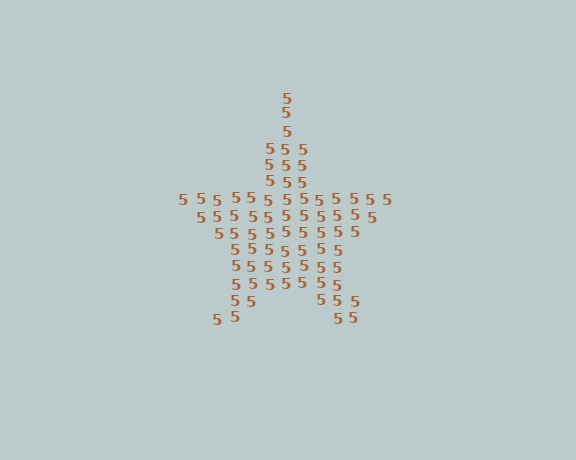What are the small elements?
The small elements are digit 5's.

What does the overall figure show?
The overall figure shows a star.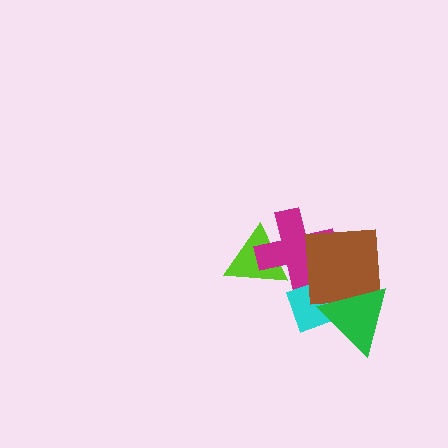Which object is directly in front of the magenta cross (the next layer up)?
The cyan rectangle is directly in front of the magenta cross.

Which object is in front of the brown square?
The green triangle is in front of the brown square.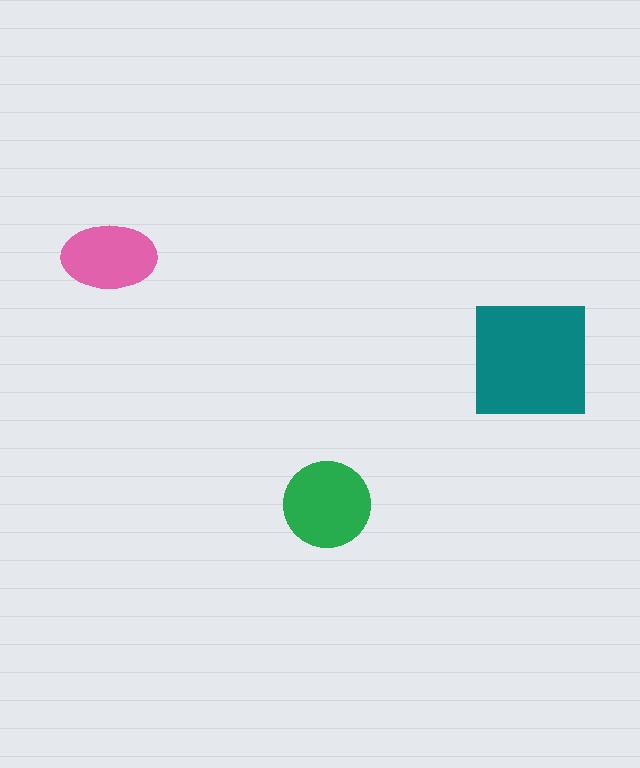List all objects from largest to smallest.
The teal square, the green circle, the pink ellipse.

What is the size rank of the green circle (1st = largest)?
2nd.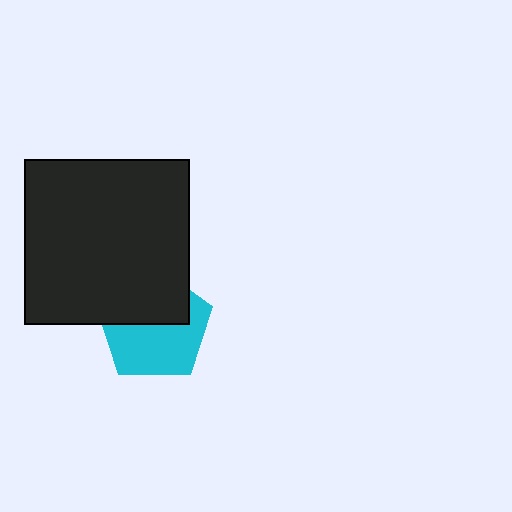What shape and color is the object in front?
The object in front is a black square.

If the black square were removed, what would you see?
You would see the complete cyan pentagon.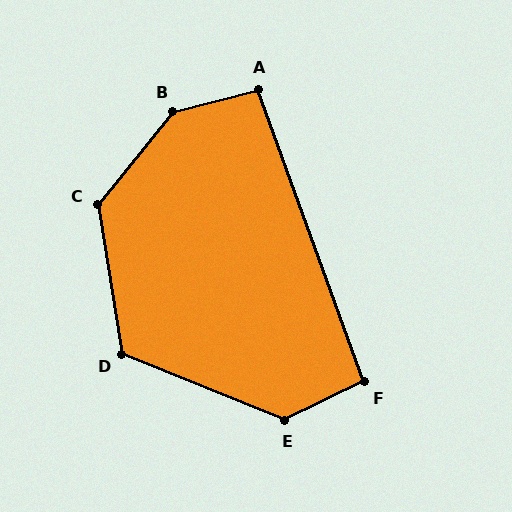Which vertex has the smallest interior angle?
F, at approximately 95 degrees.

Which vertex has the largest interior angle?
B, at approximately 144 degrees.